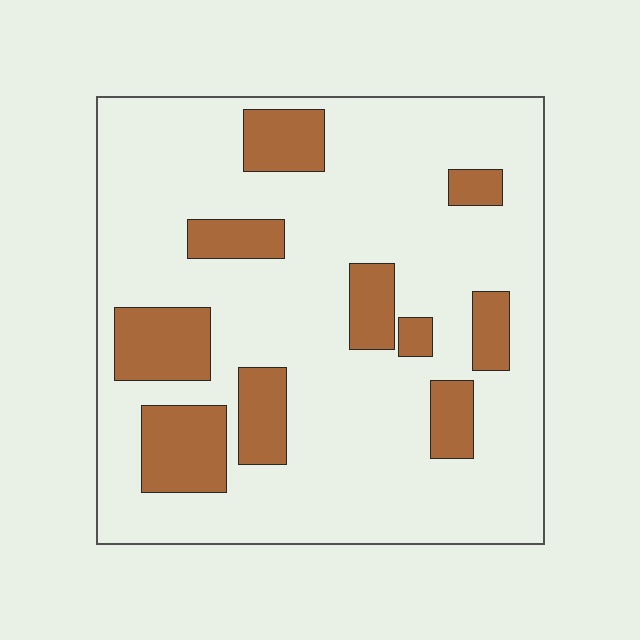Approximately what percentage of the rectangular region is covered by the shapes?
Approximately 20%.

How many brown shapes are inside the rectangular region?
10.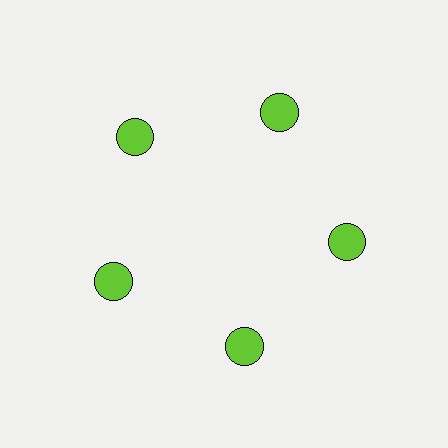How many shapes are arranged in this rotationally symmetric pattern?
There are 5 shapes, arranged in 5 groups of 1.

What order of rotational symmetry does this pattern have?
This pattern has 5-fold rotational symmetry.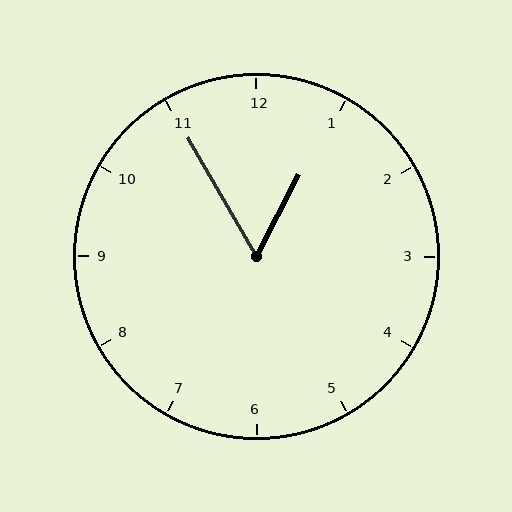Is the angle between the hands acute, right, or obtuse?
It is acute.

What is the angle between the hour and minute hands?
Approximately 58 degrees.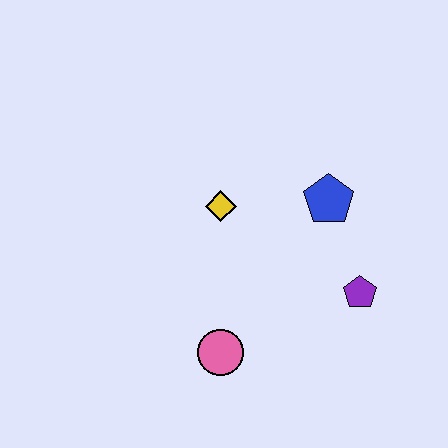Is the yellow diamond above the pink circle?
Yes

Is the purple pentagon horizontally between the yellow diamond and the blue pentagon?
No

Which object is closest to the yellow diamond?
The blue pentagon is closest to the yellow diamond.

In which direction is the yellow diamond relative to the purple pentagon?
The yellow diamond is to the left of the purple pentagon.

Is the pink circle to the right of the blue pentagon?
No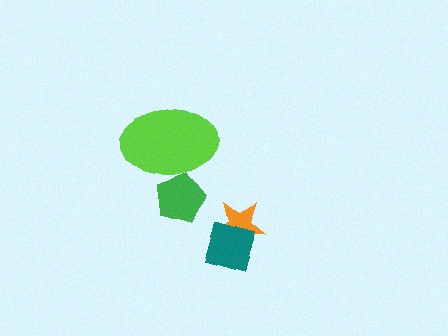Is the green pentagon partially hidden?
Yes, it is partially covered by another shape.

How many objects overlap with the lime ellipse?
1 object overlaps with the lime ellipse.